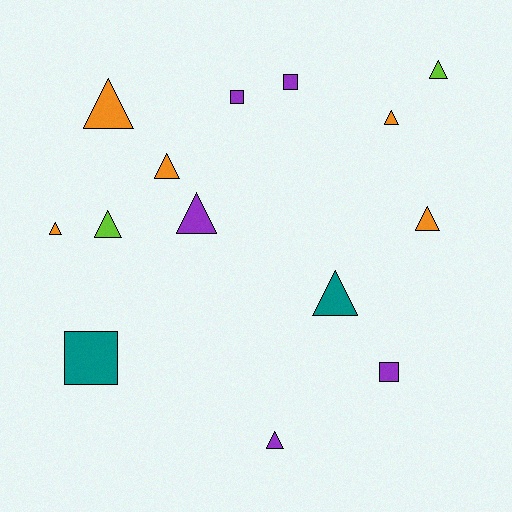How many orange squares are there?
There are no orange squares.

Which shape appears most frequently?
Triangle, with 10 objects.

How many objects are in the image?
There are 14 objects.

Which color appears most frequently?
Purple, with 5 objects.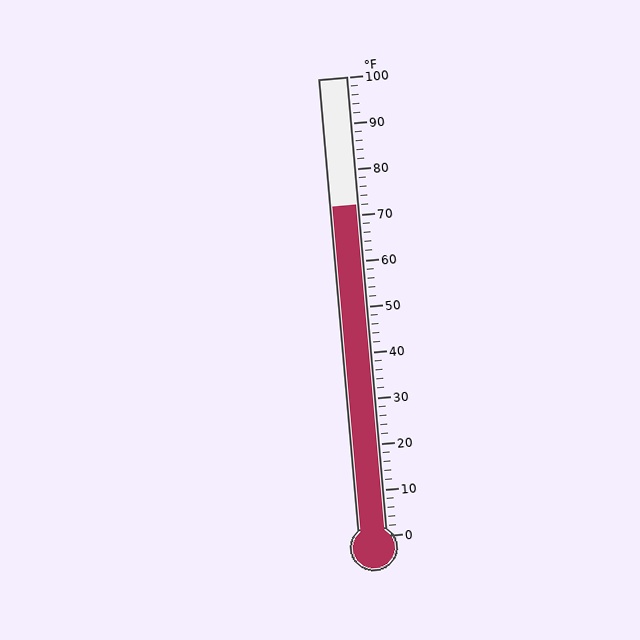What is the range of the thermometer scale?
The thermometer scale ranges from 0°F to 100°F.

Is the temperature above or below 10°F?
The temperature is above 10°F.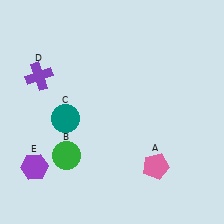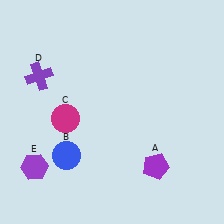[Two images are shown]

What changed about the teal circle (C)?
In Image 1, C is teal. In Image 2, it changed to magenta.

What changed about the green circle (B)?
In Image 1, B is green. In Image 2, it changed to blue.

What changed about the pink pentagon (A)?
In Image 1, A is pink. In Image 2, it changed to purple.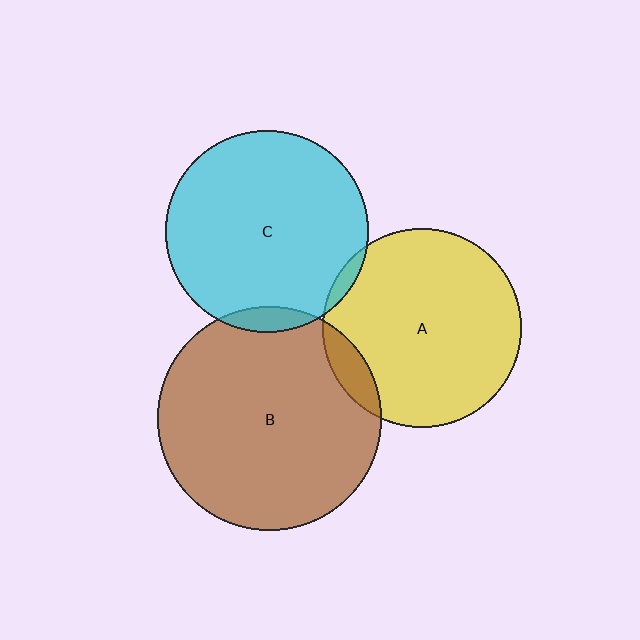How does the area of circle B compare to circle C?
Approximately 1.2 times.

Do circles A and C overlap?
Yes.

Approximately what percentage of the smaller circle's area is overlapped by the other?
Approximately 5%.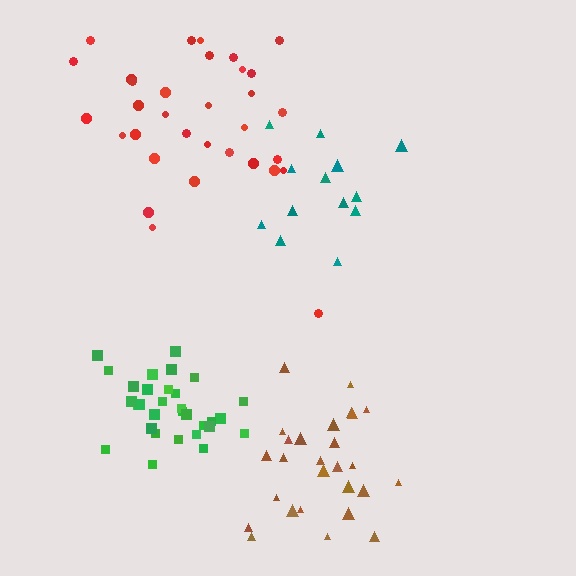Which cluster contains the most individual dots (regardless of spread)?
Red (33).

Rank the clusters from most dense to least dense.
green, brown, teal, red.